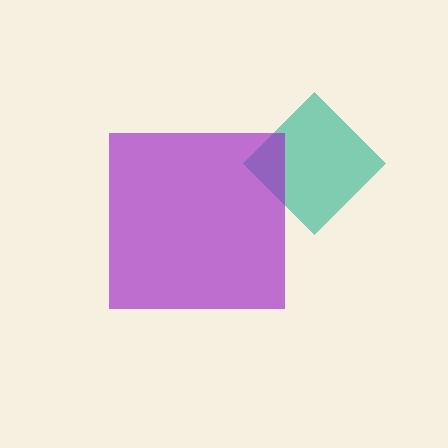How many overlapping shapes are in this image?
There are 2 overlapping shapes in the image.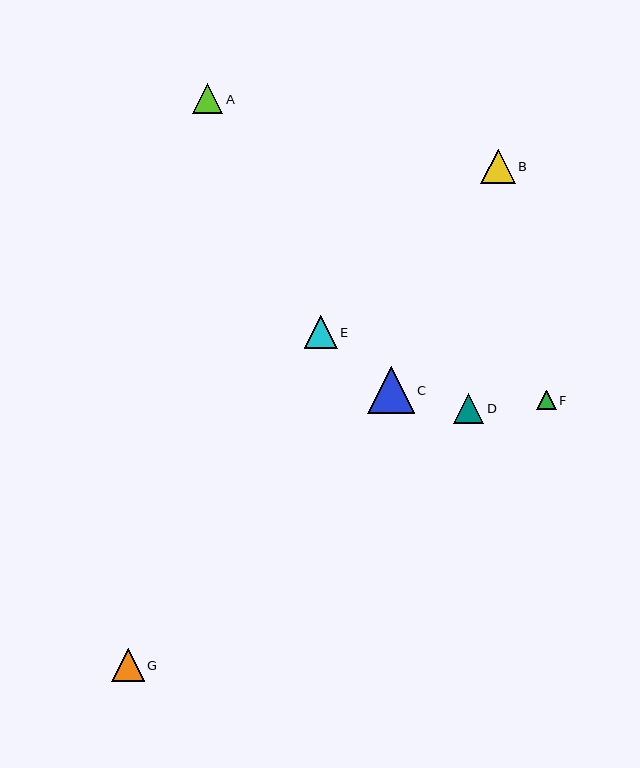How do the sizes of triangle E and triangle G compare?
Triangle E and triangle G are approximately the same size.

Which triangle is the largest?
Triangle C is the largest with a size of approximately 46 pixels.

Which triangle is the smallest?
Triangle F is the smallest with a size of approximately 19 pixels.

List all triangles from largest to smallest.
From largest to smallest: C, B, E, G, A, D, F.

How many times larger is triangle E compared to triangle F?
Triangle E is approximately 1.7 times the size of triangle F.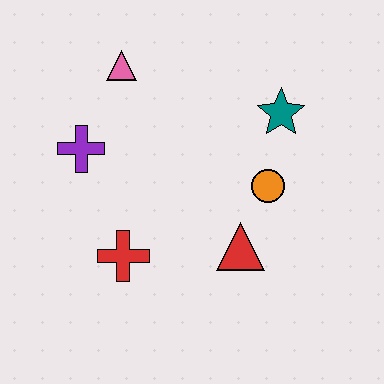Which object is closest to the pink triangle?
The purple cross is closest to the pink triangle.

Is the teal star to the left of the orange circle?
No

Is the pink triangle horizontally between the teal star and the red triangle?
No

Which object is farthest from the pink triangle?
The red triangle is farthest from the pink triangle.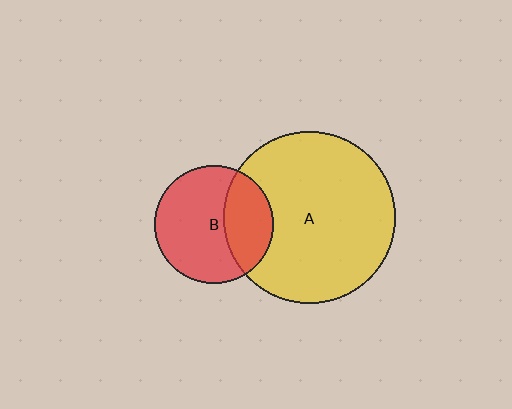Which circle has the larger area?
Circle A (yellow).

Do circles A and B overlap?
Yes.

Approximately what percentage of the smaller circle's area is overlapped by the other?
Approximately 35%.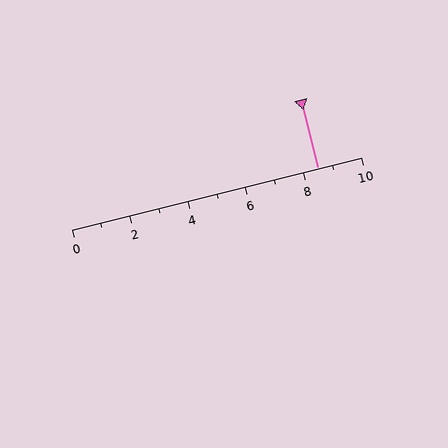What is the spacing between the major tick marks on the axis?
The major ticks are spaced 2 apart.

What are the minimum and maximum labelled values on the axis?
The axis runs from 0 to 10.